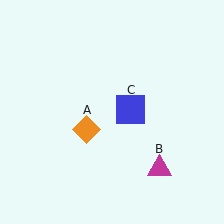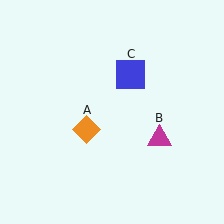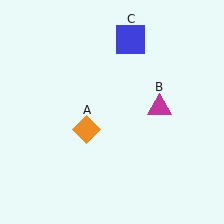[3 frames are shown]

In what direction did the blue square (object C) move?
The blue square (object C) moved up.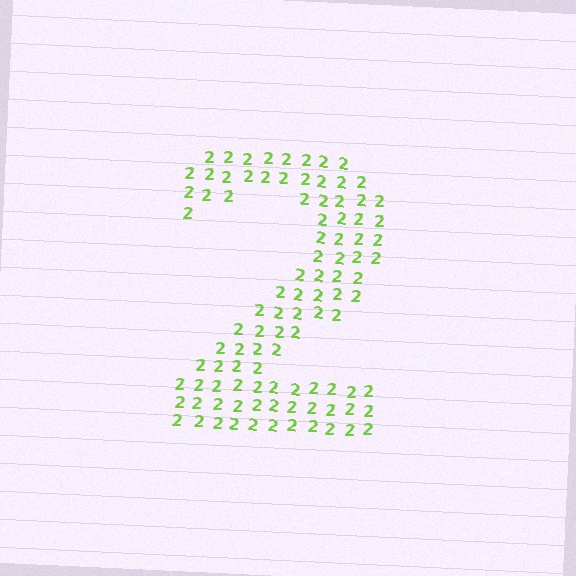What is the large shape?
The large shape is the digit 2.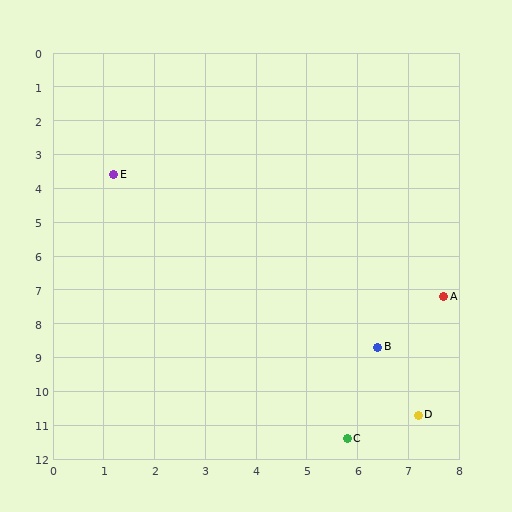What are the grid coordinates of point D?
Point D is at approximately (7.2, 10.7).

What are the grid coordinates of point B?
Point B is at approximately (6.4, 8.7).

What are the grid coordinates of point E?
Point E is at approximately (1.2, 3.6).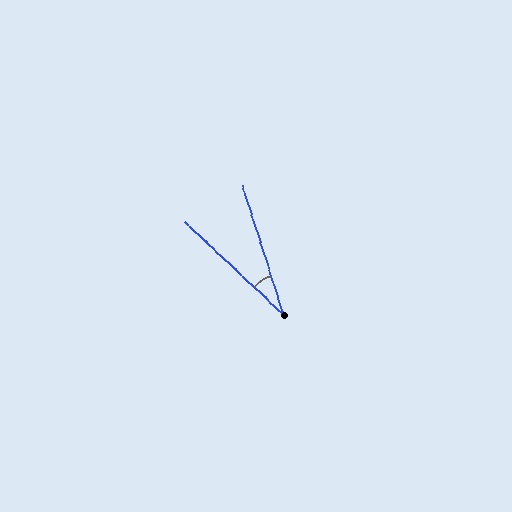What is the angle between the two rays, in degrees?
Approximately 29 degrees.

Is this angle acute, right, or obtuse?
It is acute.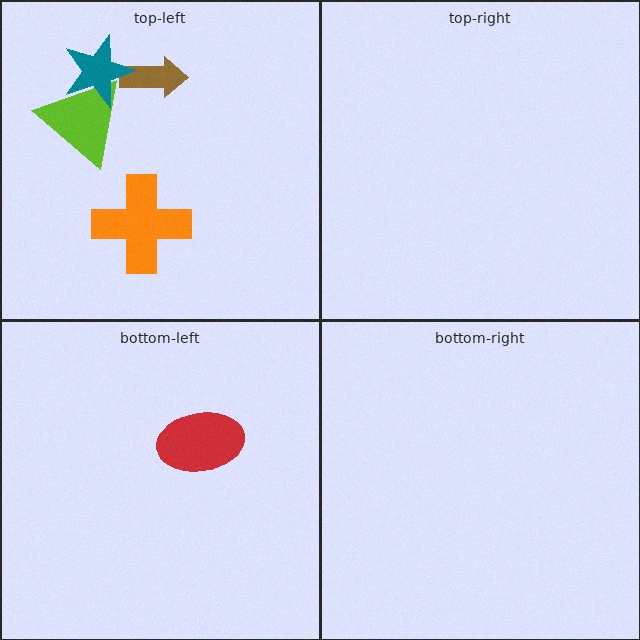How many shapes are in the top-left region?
4.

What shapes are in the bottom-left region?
The red ellipse.